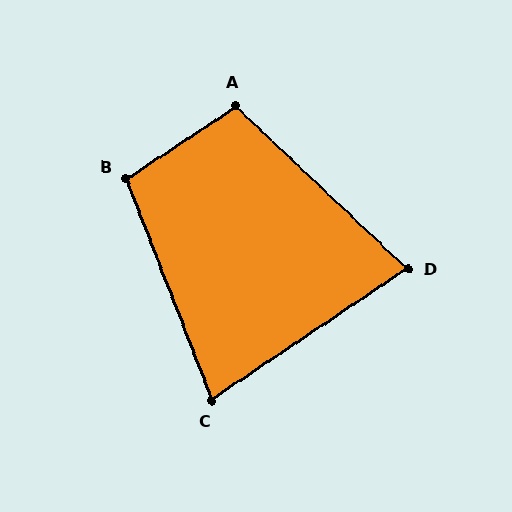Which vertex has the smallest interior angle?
C, at approximately 77 degrees.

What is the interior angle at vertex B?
Approximately 102 degrees (obtuse).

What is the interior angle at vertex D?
Approximately 78 degrees (acute).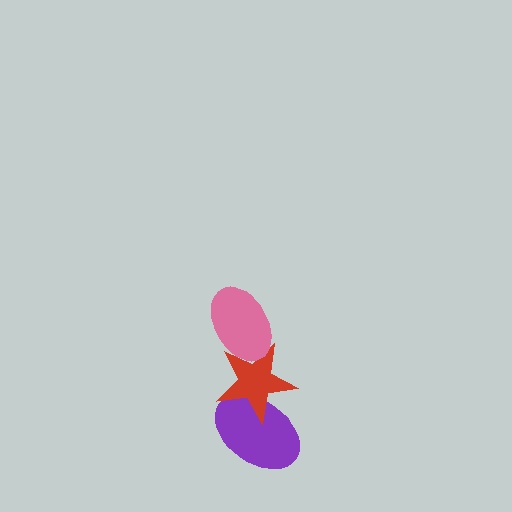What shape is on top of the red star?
The pink ellipse is on top of the red star.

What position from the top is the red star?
The red star is 2nd from the top.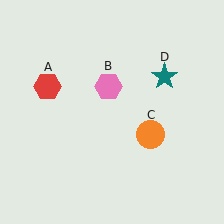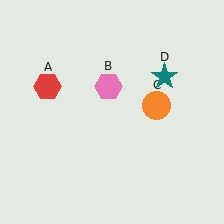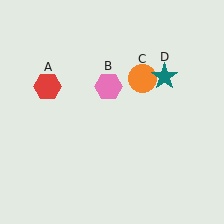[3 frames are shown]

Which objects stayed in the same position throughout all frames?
Red hexagon (object A) and pink hexagon (object B) and teal star (object D) remained stationary.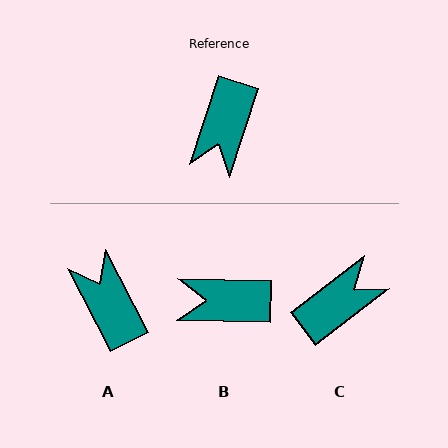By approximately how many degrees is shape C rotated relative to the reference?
Approximately 145 degrees counter-clockwise.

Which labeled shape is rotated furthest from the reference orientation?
C, about 145 degrees away.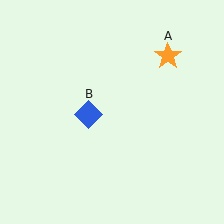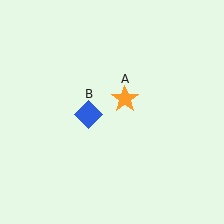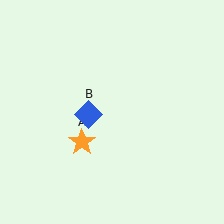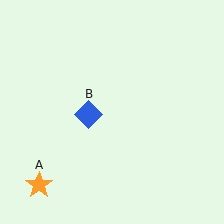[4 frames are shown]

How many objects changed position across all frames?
1 object changed position: orange star (object A).